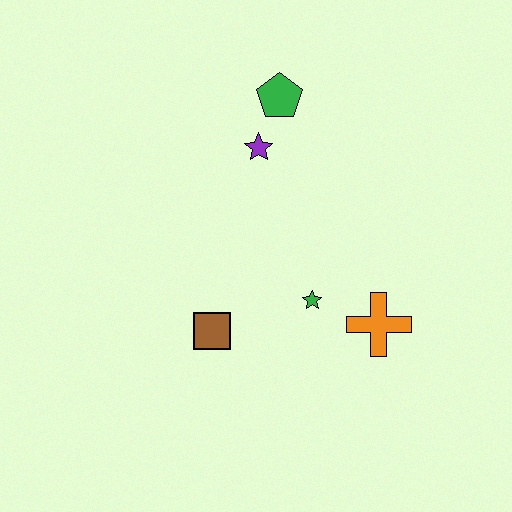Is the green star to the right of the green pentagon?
Yes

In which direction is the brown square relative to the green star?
The brown square is to the left of the green star.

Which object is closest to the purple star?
The green pentagon is closest to the purple star.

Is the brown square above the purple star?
No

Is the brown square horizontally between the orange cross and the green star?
No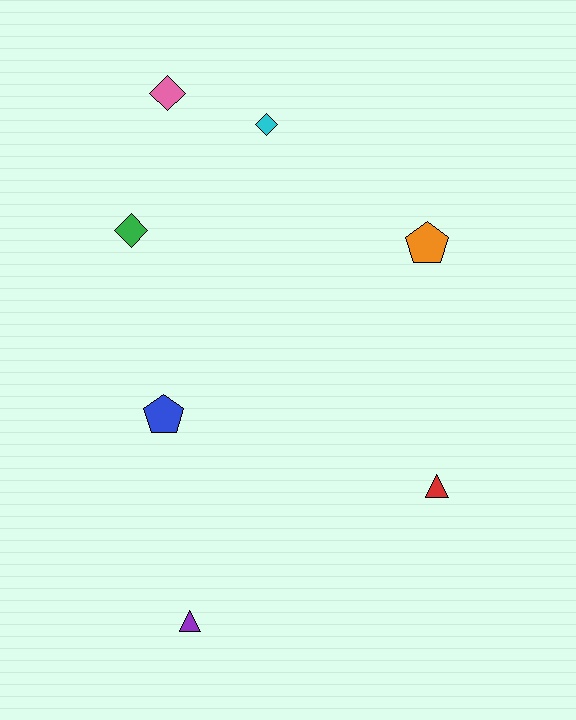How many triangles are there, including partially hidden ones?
There are 2 triangles.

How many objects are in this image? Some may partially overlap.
There are 7 objects.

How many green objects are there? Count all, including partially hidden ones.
There is 1 green object.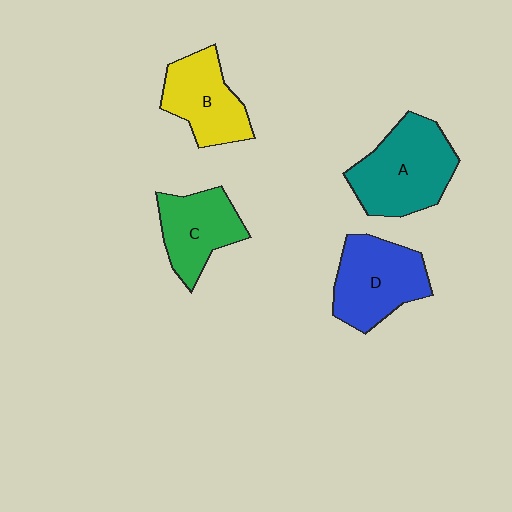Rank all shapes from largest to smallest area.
From largest to smallest: A (teal), D (blue), B (yellow), C (green).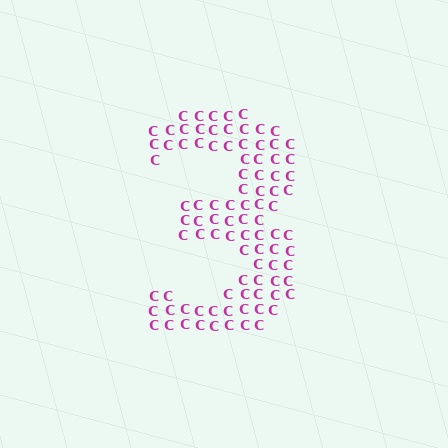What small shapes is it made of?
It is made of small letter C's.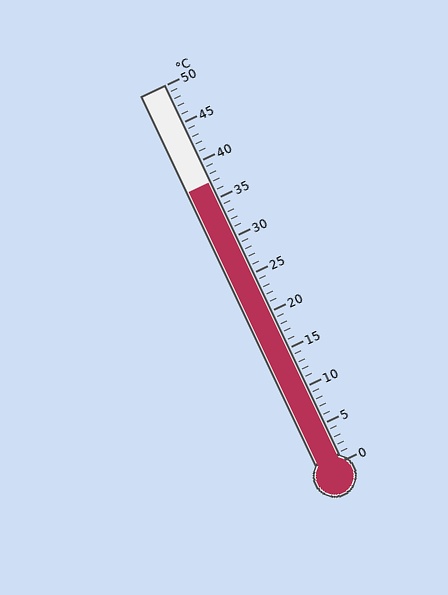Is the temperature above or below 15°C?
The temperature is above 15°C.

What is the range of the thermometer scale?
The thermometer scale ranges from 0°C to 50°C.